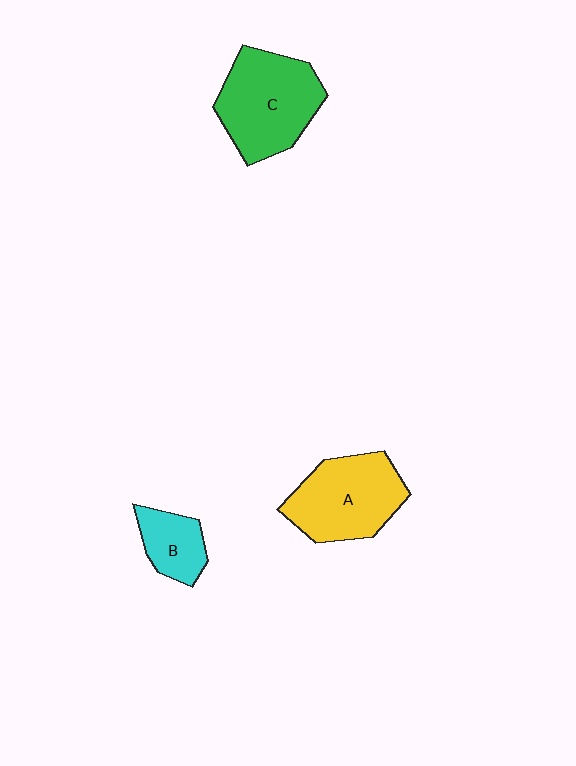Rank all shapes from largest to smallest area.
From largest to smallest: C (green), A (yellow), B (cyan).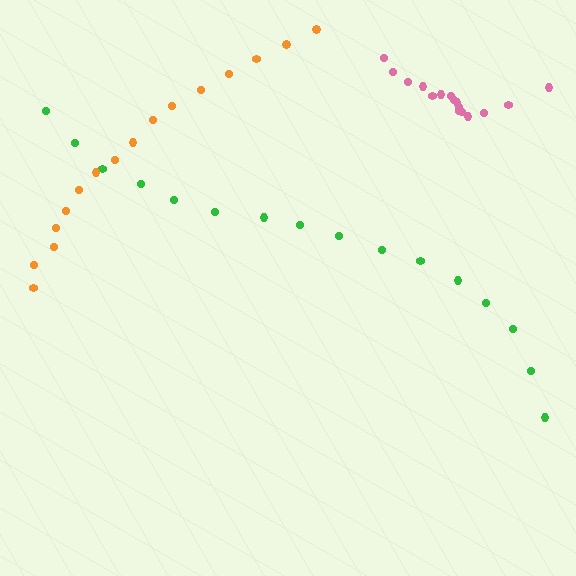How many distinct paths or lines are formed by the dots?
There are 3 distinct paths.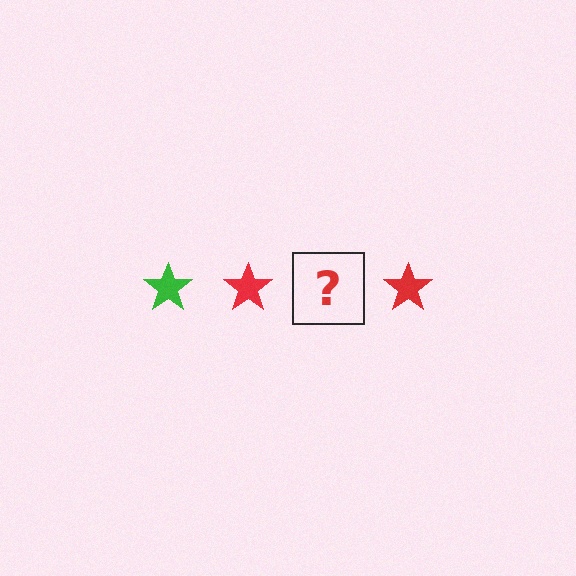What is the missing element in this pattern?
The missing element is a green star.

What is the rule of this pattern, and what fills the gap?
The rule is that the pattern cycles through green, red stars. The gap should be filled with a green star.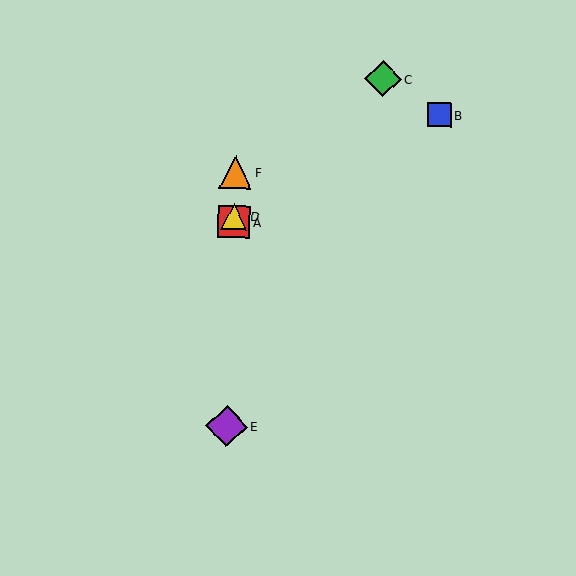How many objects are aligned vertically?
4 objects (A, D, E, F) are aligned vertically.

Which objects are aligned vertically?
Objects A, D, E, F are aligned vertically.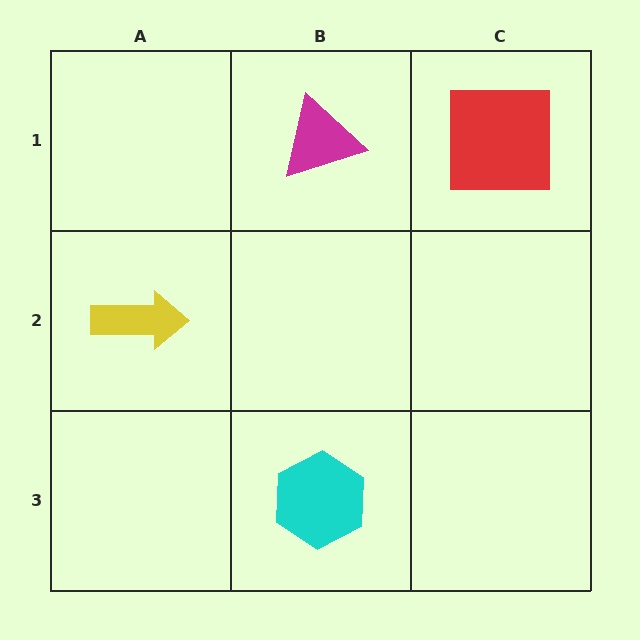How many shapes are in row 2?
1 shape.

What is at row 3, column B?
A cyan hexagon.